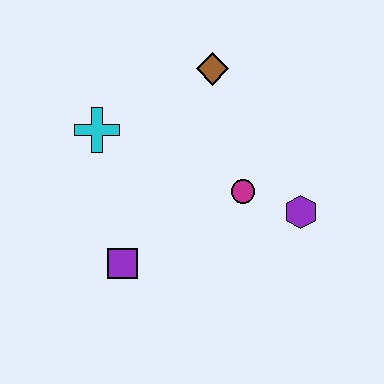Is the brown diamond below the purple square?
No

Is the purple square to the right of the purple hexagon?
No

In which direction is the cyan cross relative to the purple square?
The cyan cross is above the purple square.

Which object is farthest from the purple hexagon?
The cyan cross is farthest from the purple hexagon.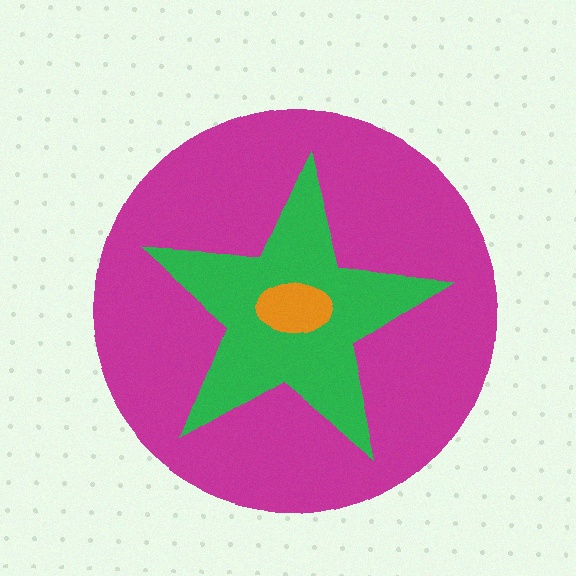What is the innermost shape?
The orange ellipse.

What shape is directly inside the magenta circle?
The green star.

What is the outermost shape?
The magenta circle.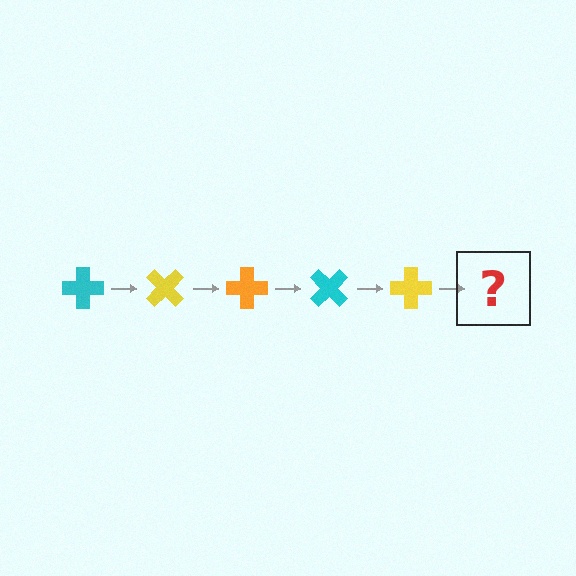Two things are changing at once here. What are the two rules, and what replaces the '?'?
The two rules are that it rotates 45 degrees each step and the color cycles through cyan, yellow, and orange. The '?' should be an orange cross, rotated 225 degrees from the start.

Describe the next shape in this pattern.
It should be an orange cross, rotated 225 degrees from the start.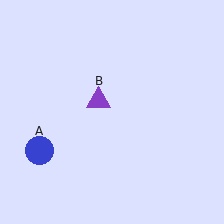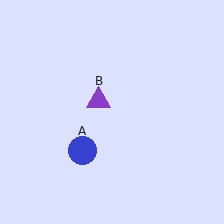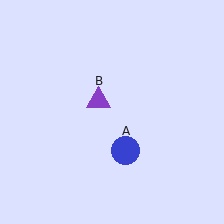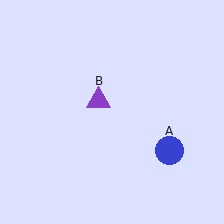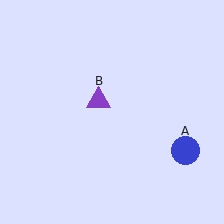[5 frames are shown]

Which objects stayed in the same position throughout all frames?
Purple triangle (object B) remained stationary.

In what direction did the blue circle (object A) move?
The blue circle (object A) moved right.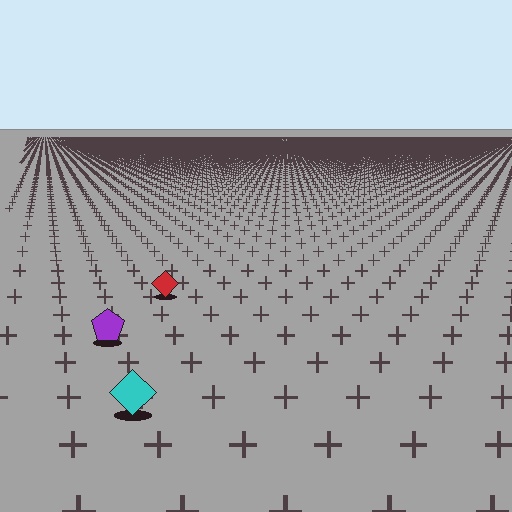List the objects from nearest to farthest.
From nearest to farthest: the cyan diamond, the purple pentagon, the red diamond.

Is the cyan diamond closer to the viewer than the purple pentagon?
Yes. The cyan diamond is closer — you can tell from the texture gradient: the ground texture is coarser near it.